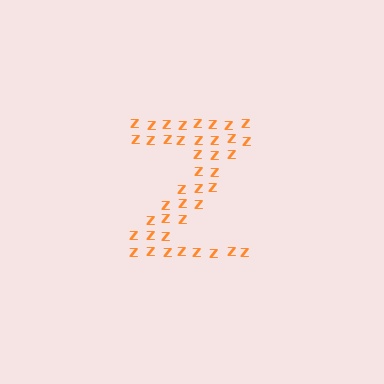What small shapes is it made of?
It is made of small letter Z's.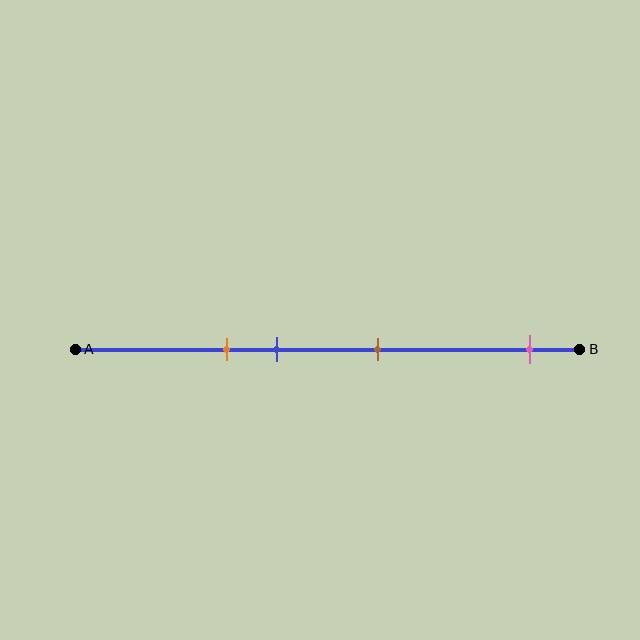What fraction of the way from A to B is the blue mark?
The blue mark is approximately 40% (0.4) of the way from A to B.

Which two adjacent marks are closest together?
The orange and blue marks are the closest adjacent pair.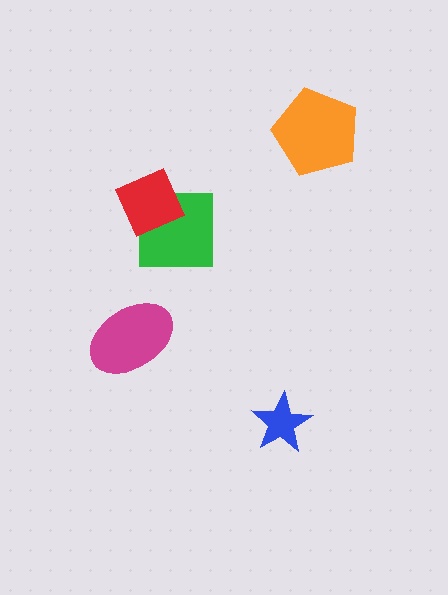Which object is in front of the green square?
The red diamond is in front of the green square.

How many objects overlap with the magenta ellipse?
0 objects overlap with the magenta ellipse.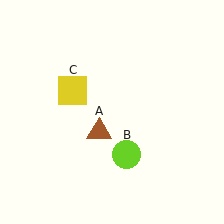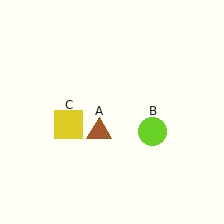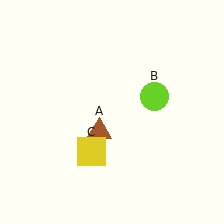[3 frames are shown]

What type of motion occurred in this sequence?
The lime circle (object B), yellow square (object C) rotated counterclockwise around the center of the scene.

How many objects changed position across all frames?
2 objects changed position: lime circle (object B), yellow square (object C).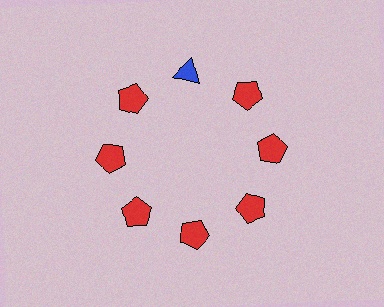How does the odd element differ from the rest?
It differs in both color (blue instead of red) and shape (triangle instead of pentagon).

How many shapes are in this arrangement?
There are 8 shapes arranged in a ring pattern.